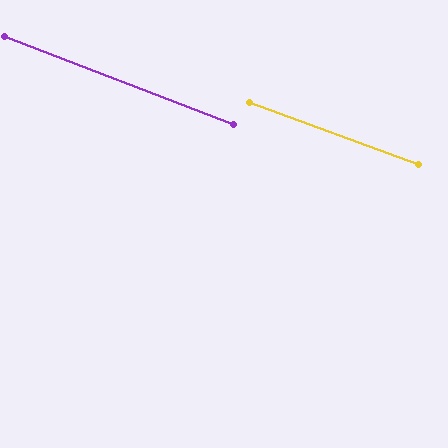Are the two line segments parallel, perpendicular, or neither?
Parallel — their directions differ by only 0.8°.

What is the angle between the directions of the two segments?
Approximately 1 degree.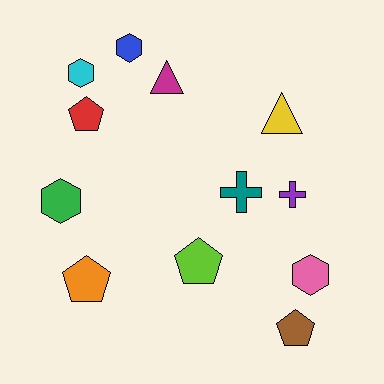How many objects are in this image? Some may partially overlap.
There are 12 objects.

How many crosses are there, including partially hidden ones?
There are 2 crosses.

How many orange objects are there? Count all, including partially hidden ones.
There is 1 orange object.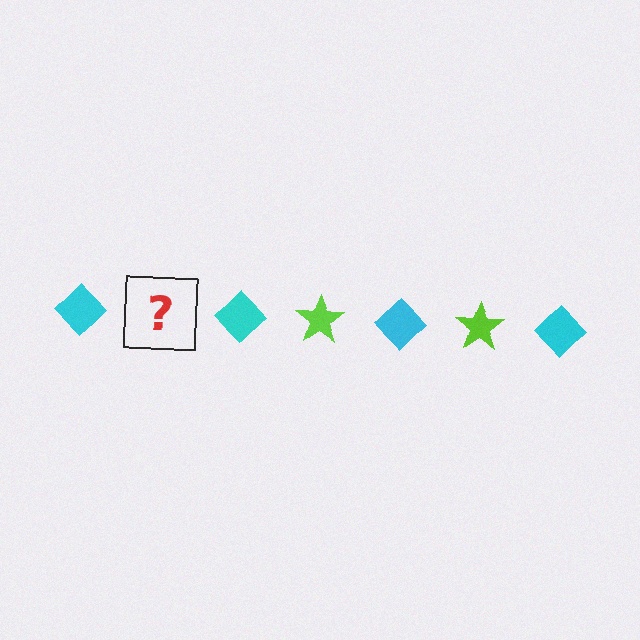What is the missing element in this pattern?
The missing element is a lime star.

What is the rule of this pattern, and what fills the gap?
The rule is that the pattern alternates between cyan diamond and lime star. The gap should be filled with a lime star.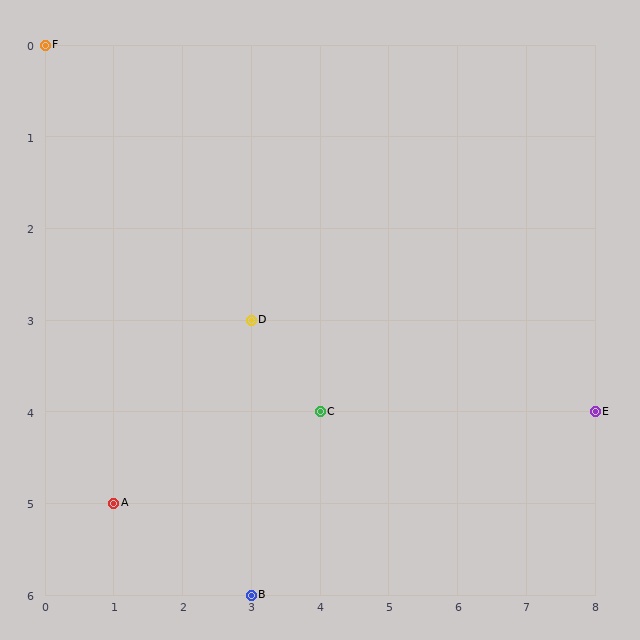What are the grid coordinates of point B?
Point B is at grid coordinates (3, 6).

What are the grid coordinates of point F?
Point F is at grid coordinates (0, 0).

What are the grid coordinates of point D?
Point D is at grid coordinates (3, 3).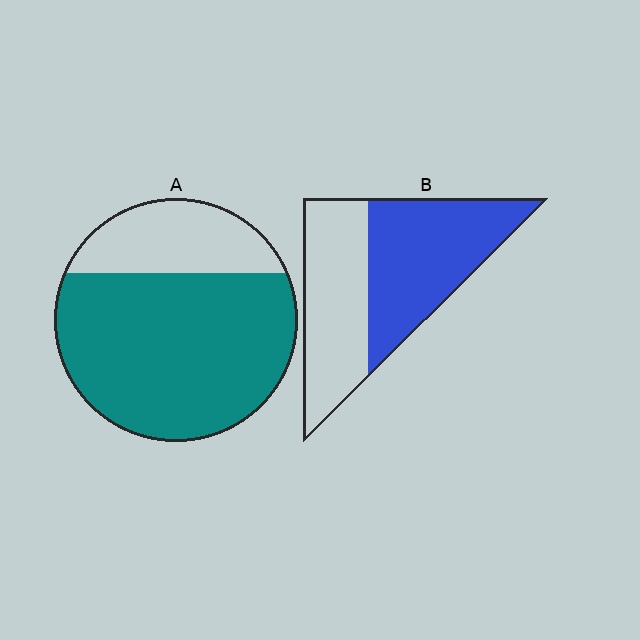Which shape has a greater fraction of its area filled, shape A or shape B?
Shape A.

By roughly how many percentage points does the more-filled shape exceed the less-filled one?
By roughly 20 percentage points (A over B).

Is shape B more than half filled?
Yes.